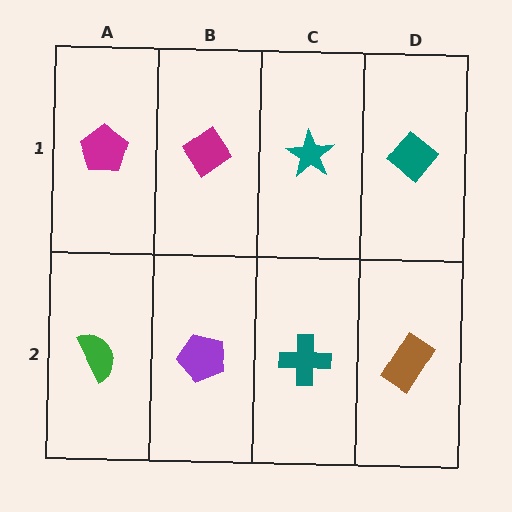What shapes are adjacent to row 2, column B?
A magenta diamond (row 1, column B), a green semicircle (row 2, column A), a teal cross (row 2, column C).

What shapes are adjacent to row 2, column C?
A teal star (row 1, column C), a purple pentagon (row 2, column B), a brown rectangle (row 2, column D).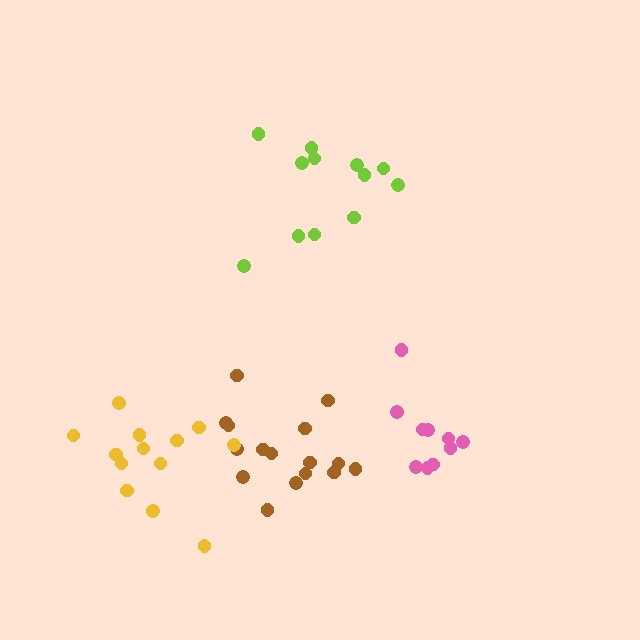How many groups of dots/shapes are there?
There are 4 groups.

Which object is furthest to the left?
The yellow cluster is leftmost.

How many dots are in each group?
Group 1: 16 dots, Group 2: 12 dots, Group 3: 13 dots, Group 4: 10 dots (51 total).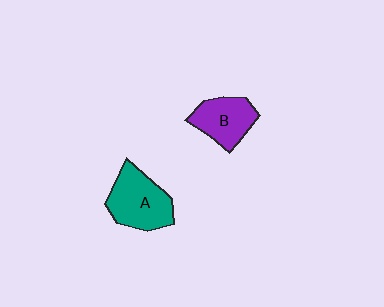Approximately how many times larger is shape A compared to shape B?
Approximately 1.3 times.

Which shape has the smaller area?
Shape B (purple).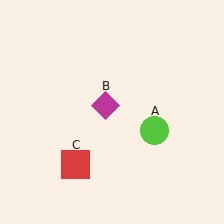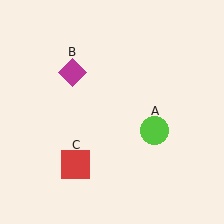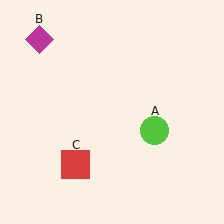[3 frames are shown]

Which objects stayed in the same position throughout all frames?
Lime circle (object A) and red square (object C) remained stationary.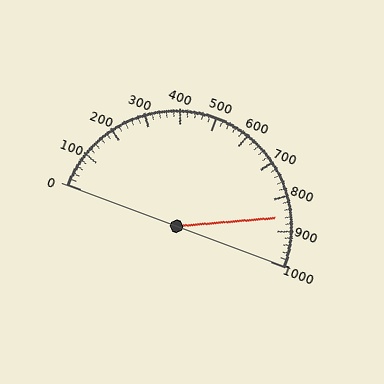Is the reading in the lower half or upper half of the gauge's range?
The reading is in the upper half of the range (0 to 1000).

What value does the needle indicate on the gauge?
The needle indicates approximately 860.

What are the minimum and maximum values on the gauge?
The gauge ranges from 0 to 1000.